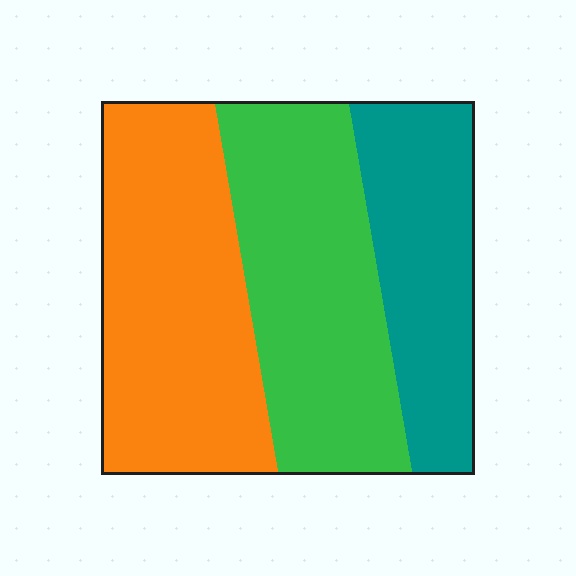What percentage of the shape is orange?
Orange covers 39% of the shape.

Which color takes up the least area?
Teal, at roughly 25%.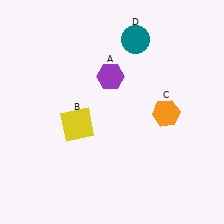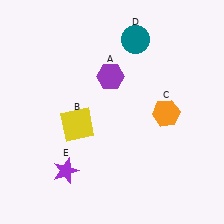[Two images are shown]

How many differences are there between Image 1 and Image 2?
There is 1 difference between the two images.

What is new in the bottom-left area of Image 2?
A purple star (E) was added in the bottom-left area of Image 2.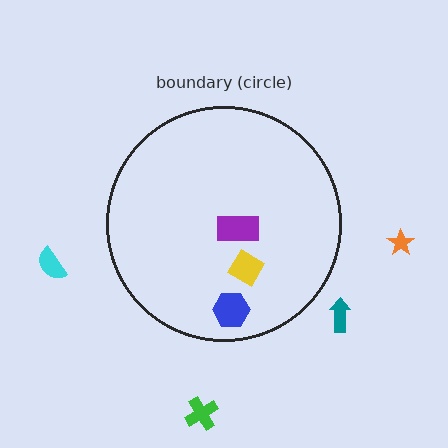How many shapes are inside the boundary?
3 inside, 4 outside.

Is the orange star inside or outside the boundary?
Outside.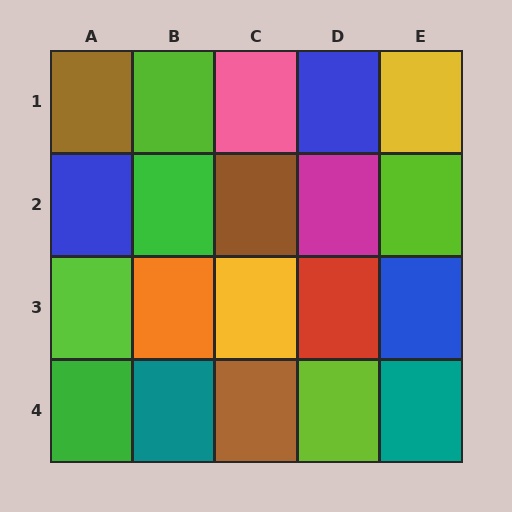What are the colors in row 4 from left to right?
Green, teal, brown, lime, teal.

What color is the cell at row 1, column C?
Pink.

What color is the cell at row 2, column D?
Magenta.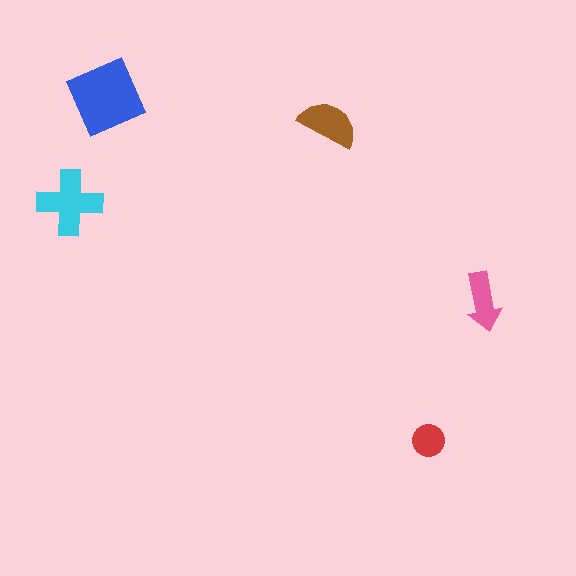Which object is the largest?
The blue diamond.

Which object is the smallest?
The red circle.